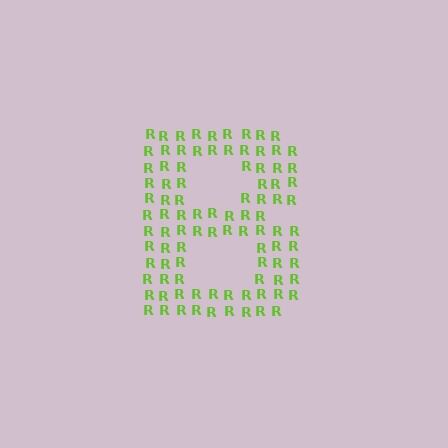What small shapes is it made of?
It is made of small letter R's.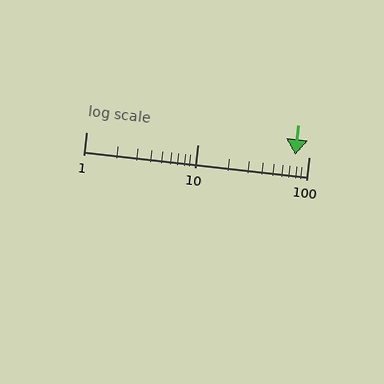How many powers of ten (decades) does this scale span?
The scale spans 2 decades, from 1 to 100.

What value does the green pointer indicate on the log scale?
The pointer indicates approximately 76.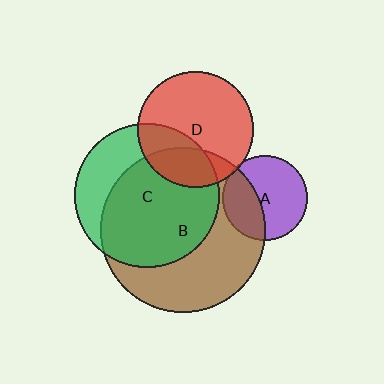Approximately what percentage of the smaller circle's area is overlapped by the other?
Approximately 25%.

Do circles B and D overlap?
Yes.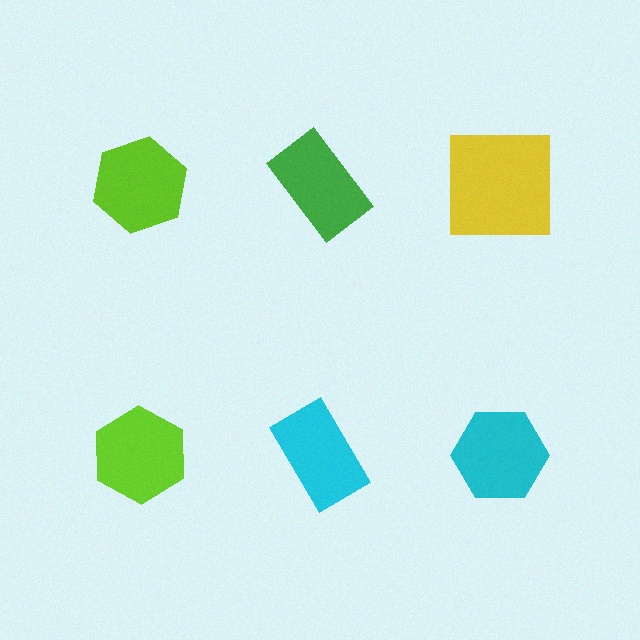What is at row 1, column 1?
A lime hexagon.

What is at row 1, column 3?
A yellow square.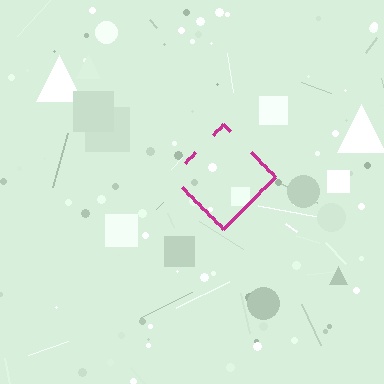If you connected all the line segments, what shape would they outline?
They would outline a diamond.